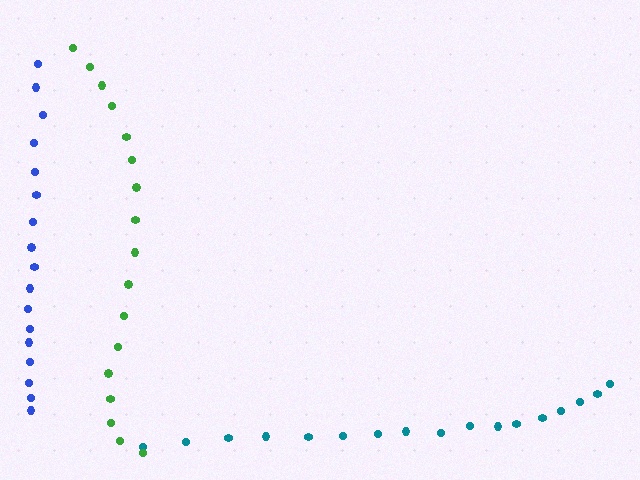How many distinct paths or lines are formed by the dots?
There are 3 distinct paths.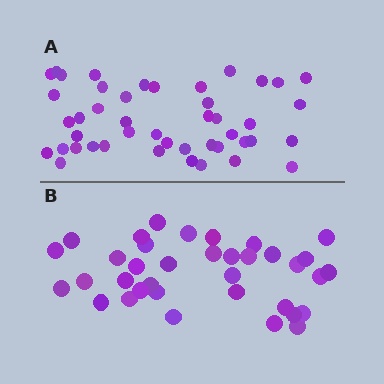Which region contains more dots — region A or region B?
Region A (the top region) has more dots.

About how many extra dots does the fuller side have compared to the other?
Region A has roughly 8 or so more dots than region B.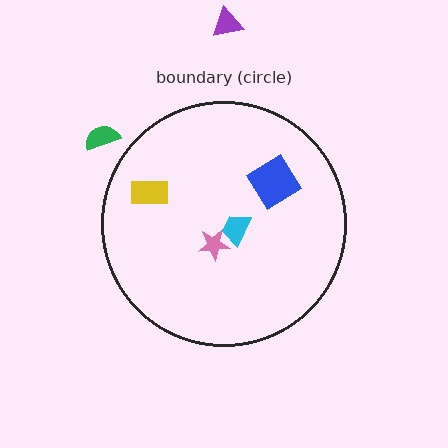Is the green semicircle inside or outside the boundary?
Outside.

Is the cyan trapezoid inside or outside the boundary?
Inside.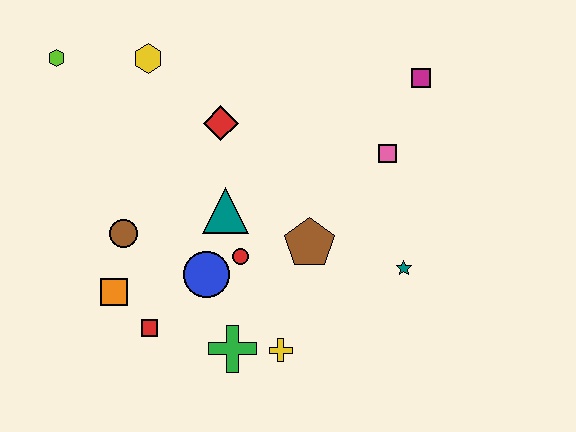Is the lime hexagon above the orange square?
Yes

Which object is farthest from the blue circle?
The magenta square is farthest from the blue circle.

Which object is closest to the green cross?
The yellow cross is closest to the green cross.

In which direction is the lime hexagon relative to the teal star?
The lime hexagon is to the left of the teal star.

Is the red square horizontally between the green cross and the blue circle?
No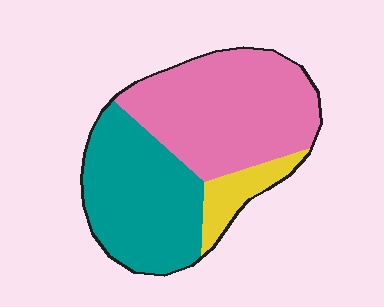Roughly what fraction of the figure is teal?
Teal takes up about two fifths (2/5) of the figure.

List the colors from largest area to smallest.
From largest to smallest: pink, teal, yellow.